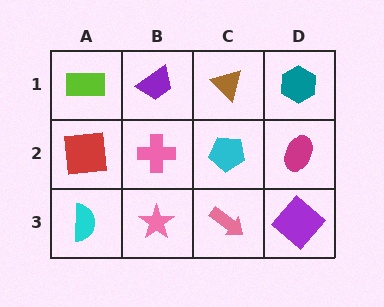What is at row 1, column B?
A purple trapezoid.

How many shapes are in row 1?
4 shapes.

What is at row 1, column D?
A teal hexagon.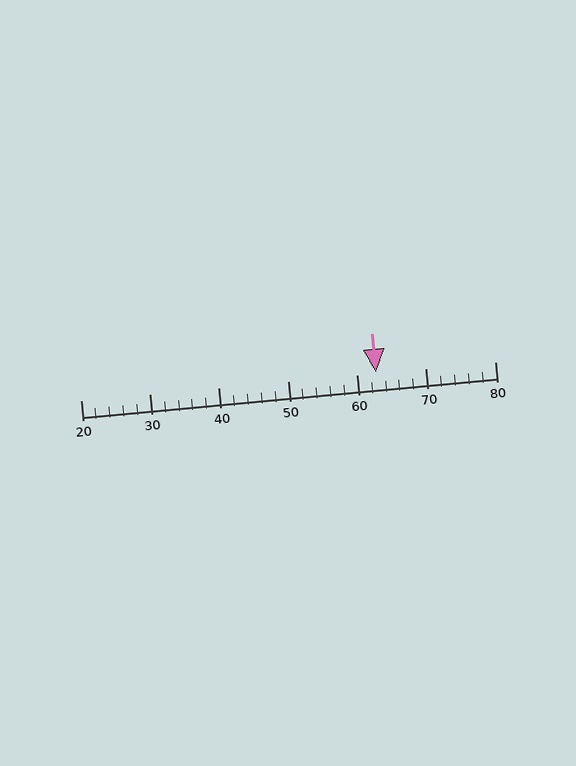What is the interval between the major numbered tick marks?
The major tick marks are spaced 10 units apart.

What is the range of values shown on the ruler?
The ruler shows values from 20 to 80.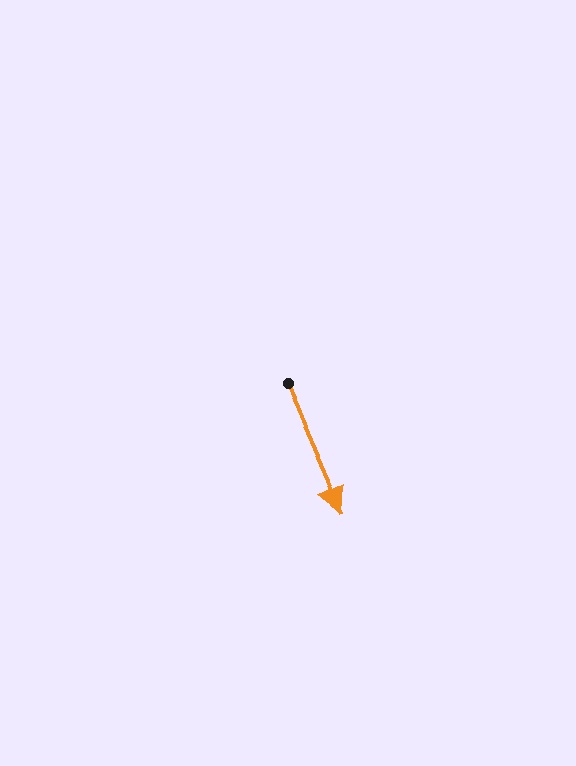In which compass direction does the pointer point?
Southeast.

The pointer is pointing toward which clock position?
Roughly 5 o'clock.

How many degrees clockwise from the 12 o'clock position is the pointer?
Approximately 156 degrees.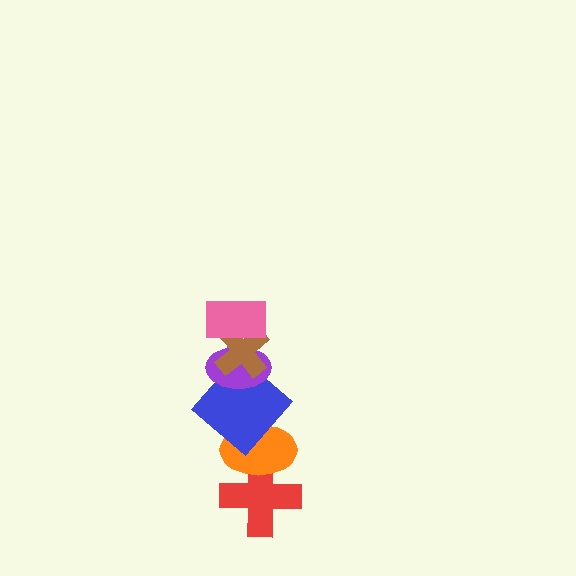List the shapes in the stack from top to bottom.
From top to bottom: the pink rectangle, the brown cross, the purple ellipse, the blue diamond, the orange ellipse, the red cross.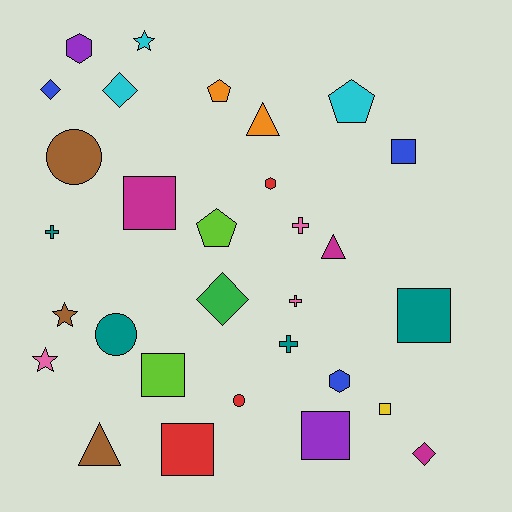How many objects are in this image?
There are 30 objects.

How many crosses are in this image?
There are 4 crosses.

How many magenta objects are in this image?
There are 3 magenta objects.